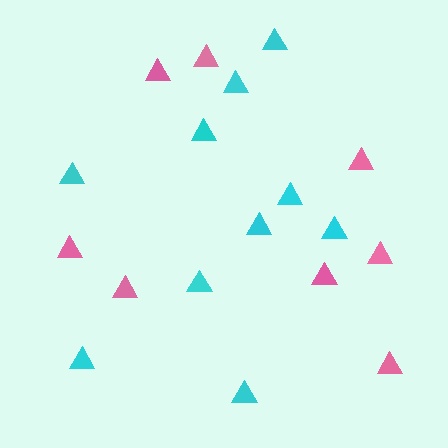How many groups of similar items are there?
There are 2 groups: one group of cyan triangles (10) and one group of pink triangles (8).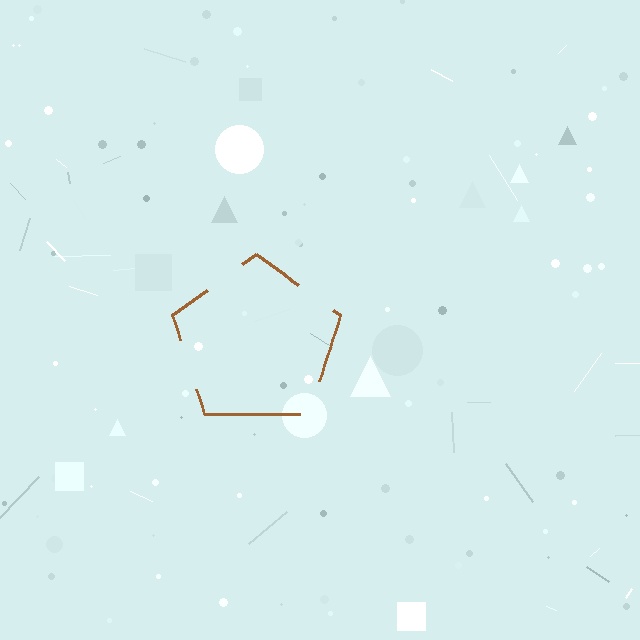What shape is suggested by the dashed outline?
The dashed outline suggests a pentagon.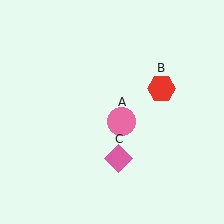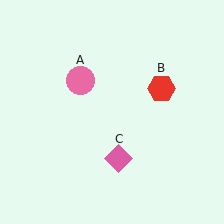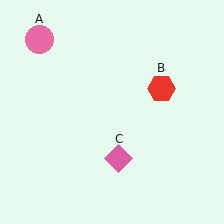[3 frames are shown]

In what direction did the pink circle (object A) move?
The pink circle (object A) moved up and to the left.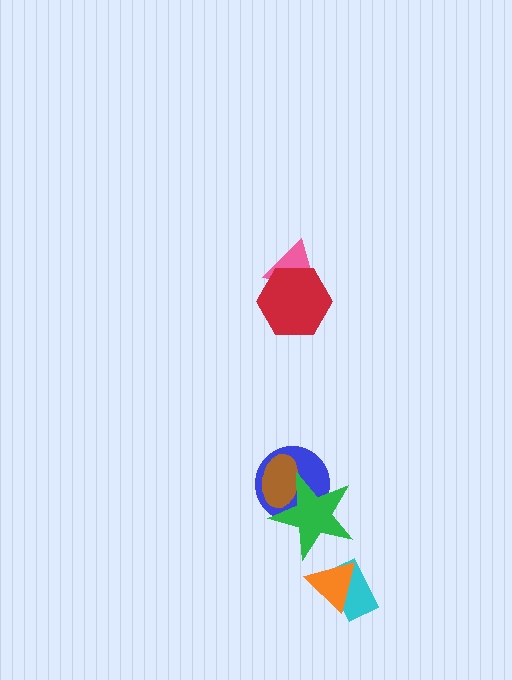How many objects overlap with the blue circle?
2 objects overlap with the blue circle.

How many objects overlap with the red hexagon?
1 object overlaps with the red hexagon.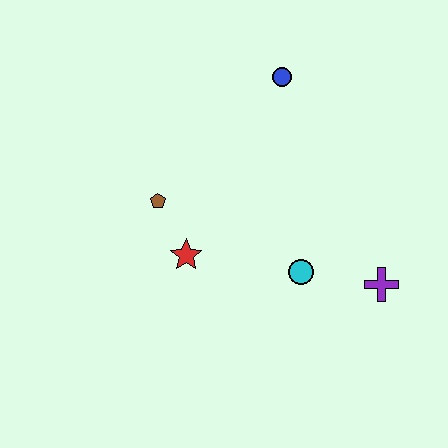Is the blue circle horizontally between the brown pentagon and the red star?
No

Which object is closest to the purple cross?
The cyan circle is closest to the purple cross.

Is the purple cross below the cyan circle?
Yes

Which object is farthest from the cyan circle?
The blue circle is farthest from the cyan circle.